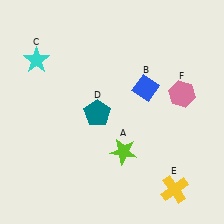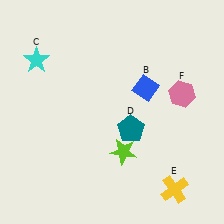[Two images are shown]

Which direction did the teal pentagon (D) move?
The teal pentagon (D) moved right.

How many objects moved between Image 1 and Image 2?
1 object moved between the two images.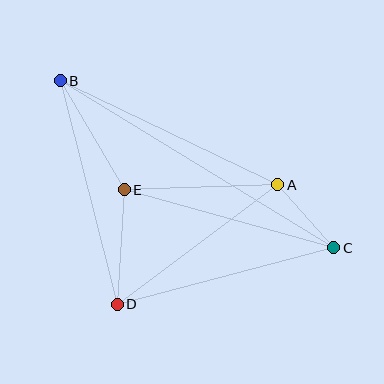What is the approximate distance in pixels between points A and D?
The distance between A and D is approximately 200 pixels.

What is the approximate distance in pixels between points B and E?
The distance between B and E is approximately 126 pixels.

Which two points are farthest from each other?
Points B and C are farthest from each other.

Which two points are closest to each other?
Points A and C are closest to each other.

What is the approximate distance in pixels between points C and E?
The distance between C and E is approximately 217 pixels.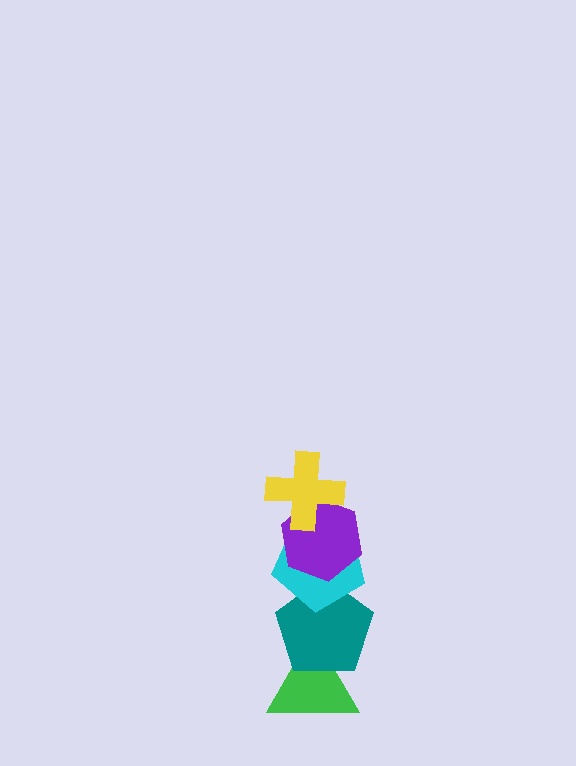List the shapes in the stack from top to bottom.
From top to bottom: the yellow cross, the purple hexagon, the cyan pentagon, the teal pentagon, the green triangle.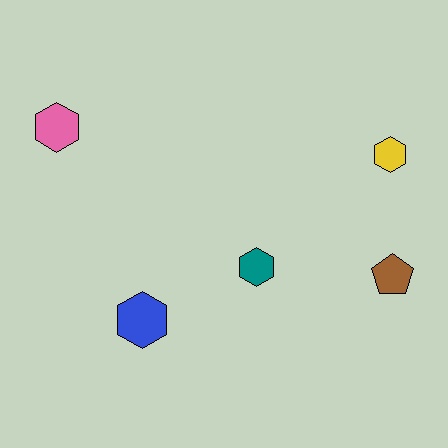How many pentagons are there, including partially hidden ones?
There is 1 pentagon.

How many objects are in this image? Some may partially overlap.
There are 5 objects.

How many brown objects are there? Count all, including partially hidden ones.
There is 1 brown object.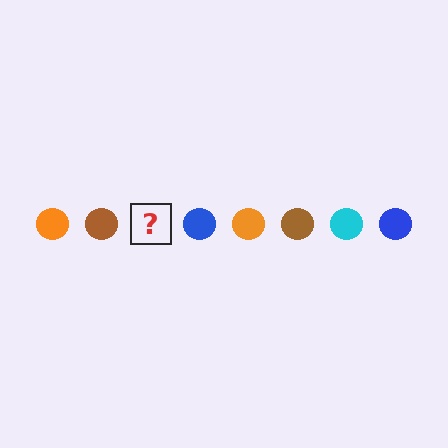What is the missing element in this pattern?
The missing element is a cyan circle.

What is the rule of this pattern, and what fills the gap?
The rule is that the pattern cycles through orange, brown, cyan, blue circles. The gap should be filled with a cyan circle.